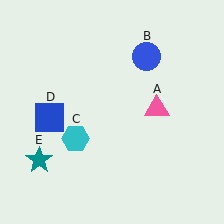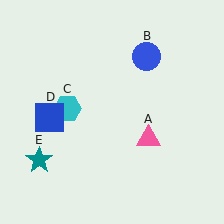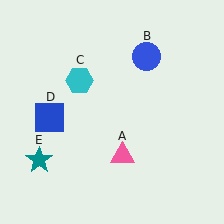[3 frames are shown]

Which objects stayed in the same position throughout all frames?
Blue circle (object B) and blue square (object D) and teal star (object E) remained stationary.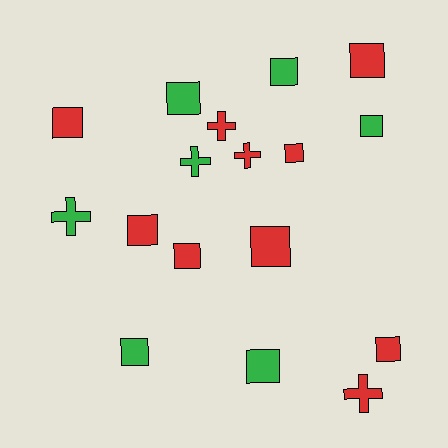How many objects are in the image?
There are 17 objects.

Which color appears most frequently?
Red, with 10 objects.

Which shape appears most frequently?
Square, with 12 objects.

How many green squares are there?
There are 5 green squares.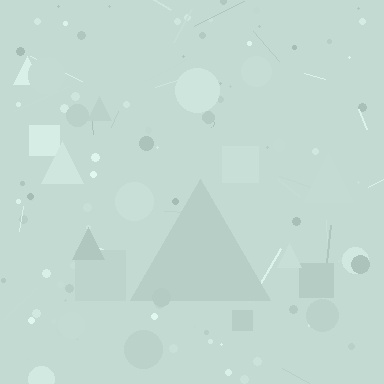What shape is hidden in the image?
A triangle is hidden in the image.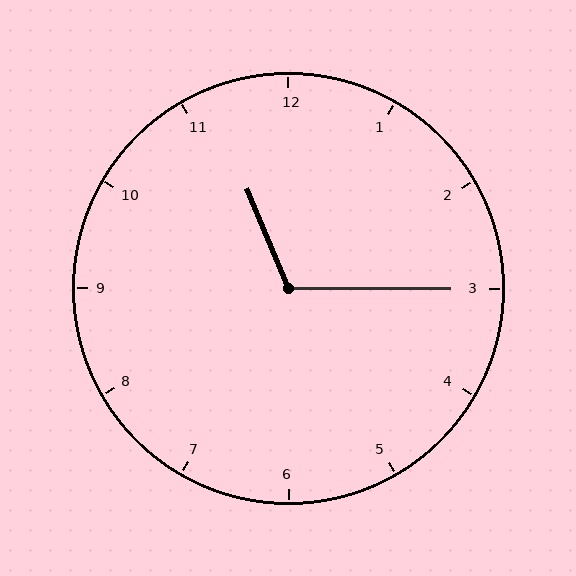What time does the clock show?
11:15.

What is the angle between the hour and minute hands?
Approximately 112 degrees.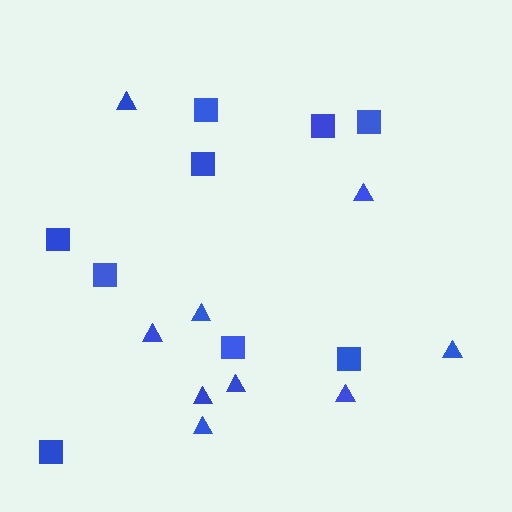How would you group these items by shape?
There are 2 groups: one group of triangles (9) and one group of squares (9).